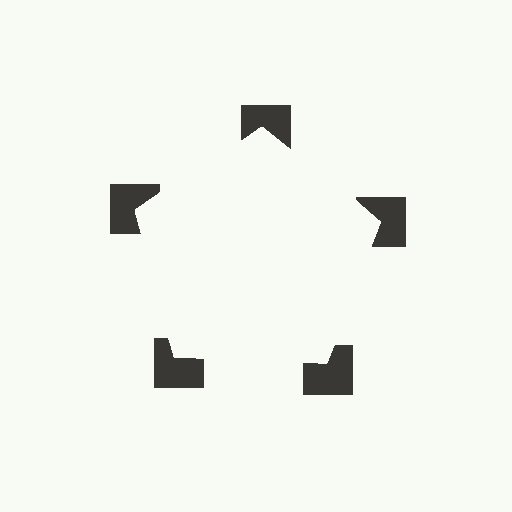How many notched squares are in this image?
There are 5 — one at each vertex of the illusory pentagon.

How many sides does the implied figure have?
5 sides.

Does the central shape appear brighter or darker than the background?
It typically appears slightly brighter than the background, even though no actual brightness change is drawn.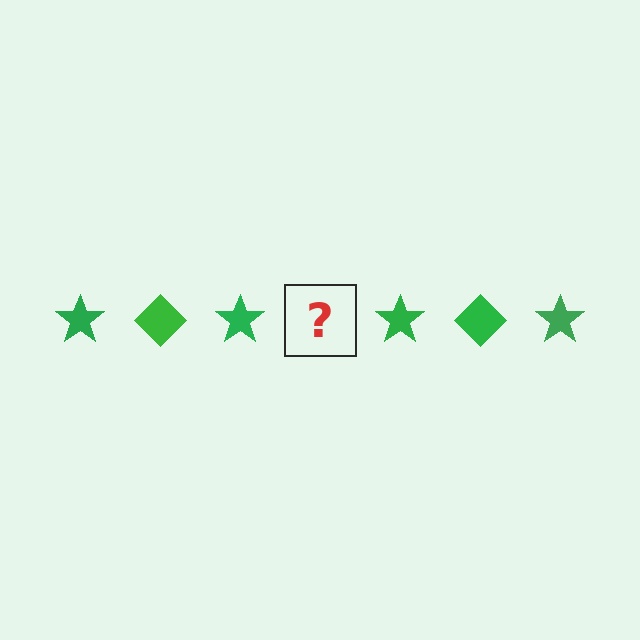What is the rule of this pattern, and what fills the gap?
The rule is that the pattern cycles through star, diamond shapes in green. The gap should be filled with a green diamond.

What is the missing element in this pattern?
The missing element is a green diamond.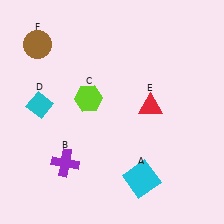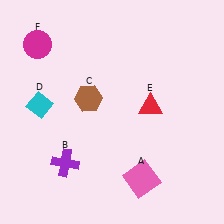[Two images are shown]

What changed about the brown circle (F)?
In Image 1, F is brown. In Image 2, it changed to magenta.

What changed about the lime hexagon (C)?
In Image 1, C is lime. In Image 2, it changed to brown.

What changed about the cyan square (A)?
In Image 1, A is cyan. In Image 2, it changed to pink.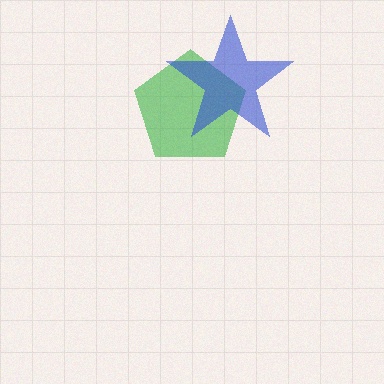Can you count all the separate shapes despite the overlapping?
Yes, there are 2 separate shapes.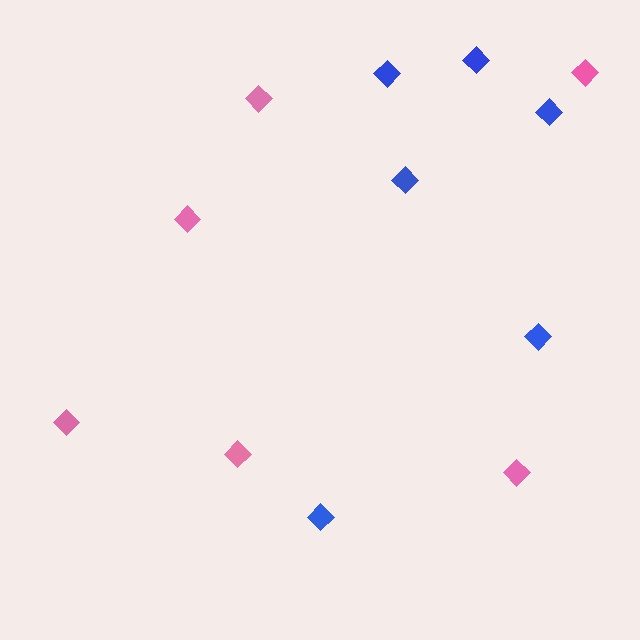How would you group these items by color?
There are 2 groups: one group of pink diamonds (6) and one group of blue diamonds (6).